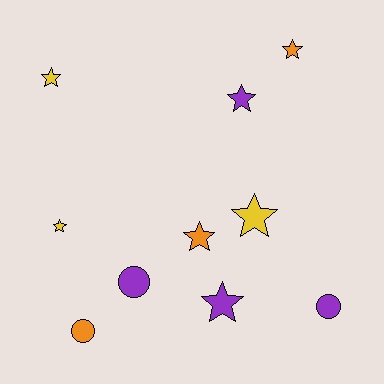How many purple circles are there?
There are 2 purple circles.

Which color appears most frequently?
Purple, with 4 objects.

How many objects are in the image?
There are 10 objects.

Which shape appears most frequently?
Star, with 7 objects.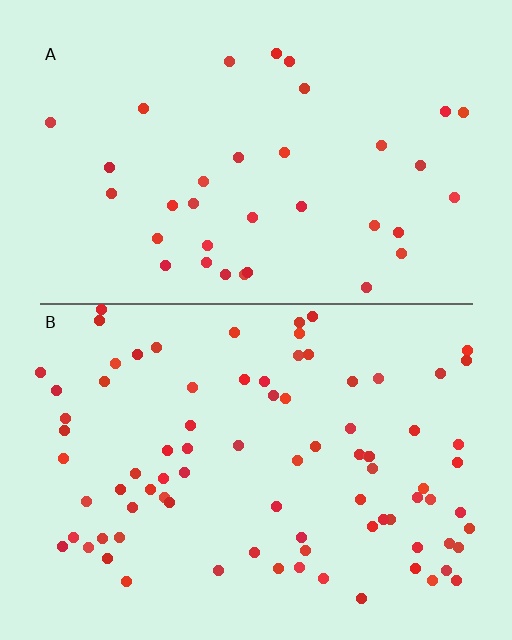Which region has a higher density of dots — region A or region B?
B (the bottom).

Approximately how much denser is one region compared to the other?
Approximately 2.3× — region B over region A.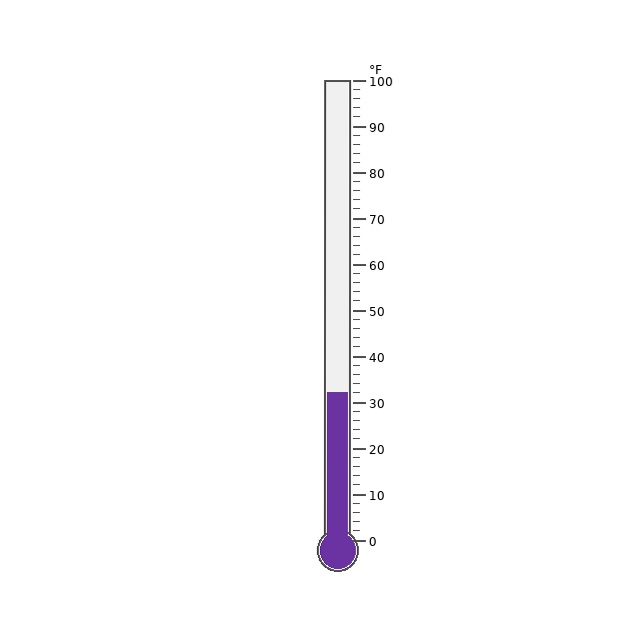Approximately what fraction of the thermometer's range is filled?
The thermometer is filled to approximately 30% of its range.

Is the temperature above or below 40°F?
The temperature is below 40°F.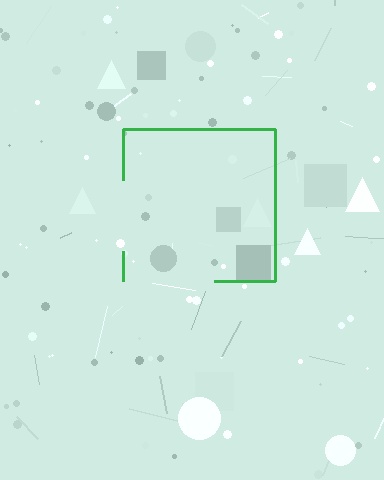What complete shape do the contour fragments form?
The contour fragments form a square.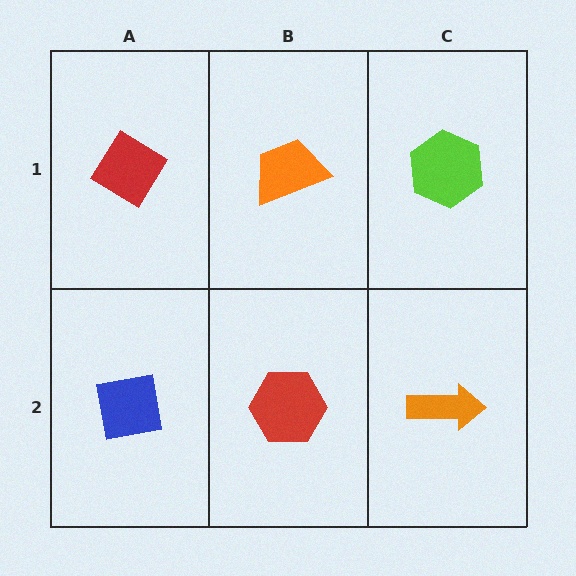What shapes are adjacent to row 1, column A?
A blue square (row 2, column A), an orange trapezoid (row 1, column B).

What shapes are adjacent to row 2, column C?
A lime hexagon (row 1, column C), a red hexagon (row 2, column B).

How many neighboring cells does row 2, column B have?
3.